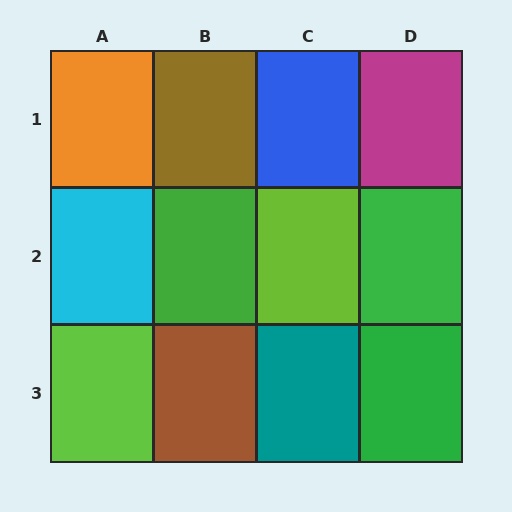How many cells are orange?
1 cell is orange.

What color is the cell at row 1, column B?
Brown.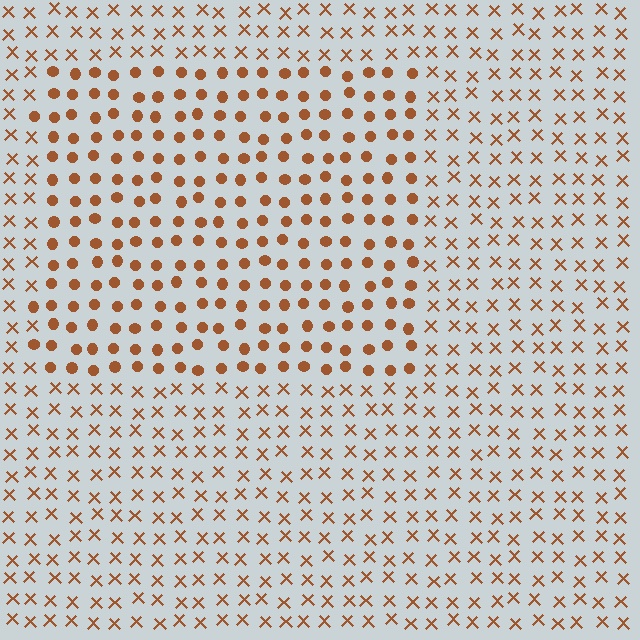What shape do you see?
I see a rectangle.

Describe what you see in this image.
The image is filled with small brown elements arranged in a uniform grid. A rectangle-shaped region contains circles, while the surrounding area contains X marks. The boundary is defined purely by the change in element shape.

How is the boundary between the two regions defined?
The boundary is defined by a change in element shape: circles inside vs. X marks outside. All elements share the same color and spacing.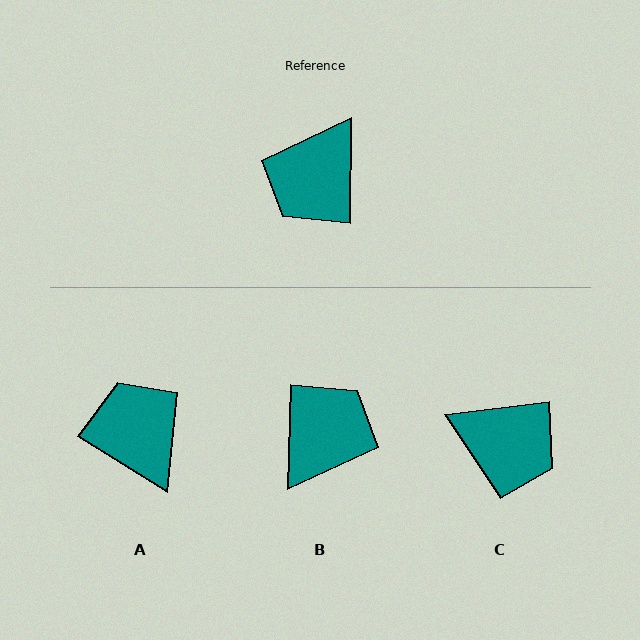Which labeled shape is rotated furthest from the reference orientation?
B, about 180 degrees away.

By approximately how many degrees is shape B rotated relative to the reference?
Approximately 180 degrees counter-clockwise.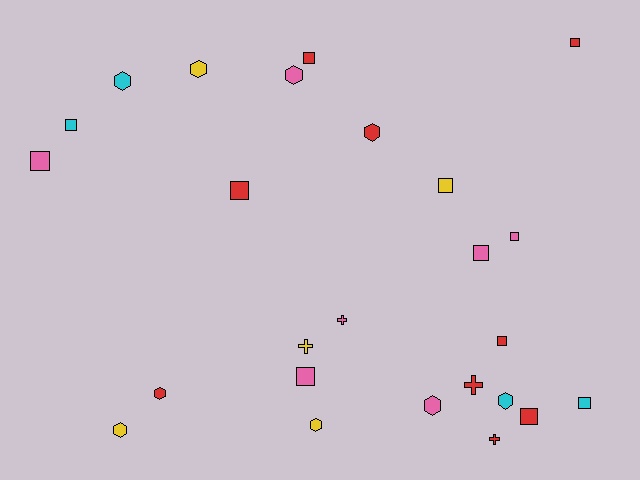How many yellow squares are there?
There is 1 yellow square.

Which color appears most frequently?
Red, with 9 objects.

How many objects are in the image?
There are 25 objects.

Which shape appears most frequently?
Square, with 12 objects.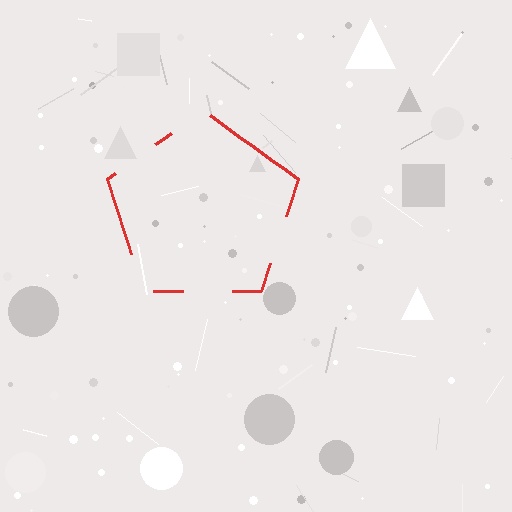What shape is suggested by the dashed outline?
The dashed outline suggests a pentagon.